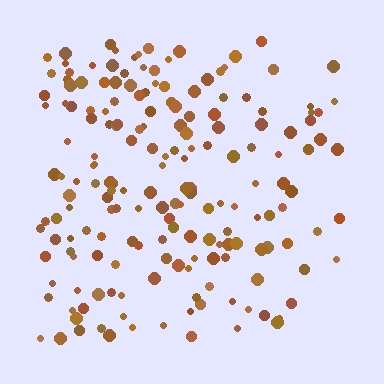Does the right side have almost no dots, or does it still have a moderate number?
Still a moderate number, just noticeably fewer than the left.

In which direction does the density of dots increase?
From right to left, with the left side densest.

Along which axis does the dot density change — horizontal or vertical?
Horizontal.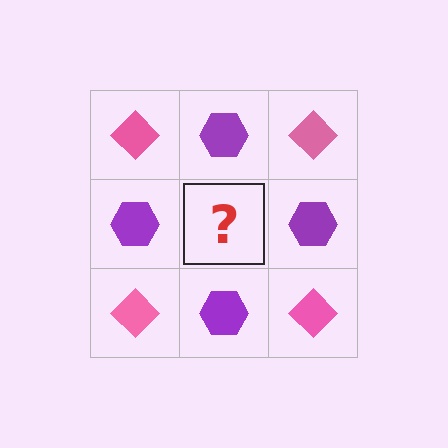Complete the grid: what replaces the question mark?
The question mark should be replaced with a pink diamond.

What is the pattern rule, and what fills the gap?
The rule is that it alternates pink diamond and purple hexagon in a checkerboard pattern. The gap should be filled with a pink diamond.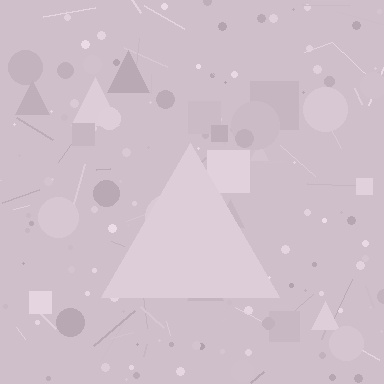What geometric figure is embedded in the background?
A triangle is embedded in the background.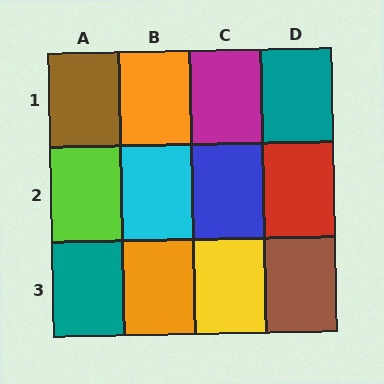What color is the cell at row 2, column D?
Red.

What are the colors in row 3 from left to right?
Teal, orange, yellow, brown.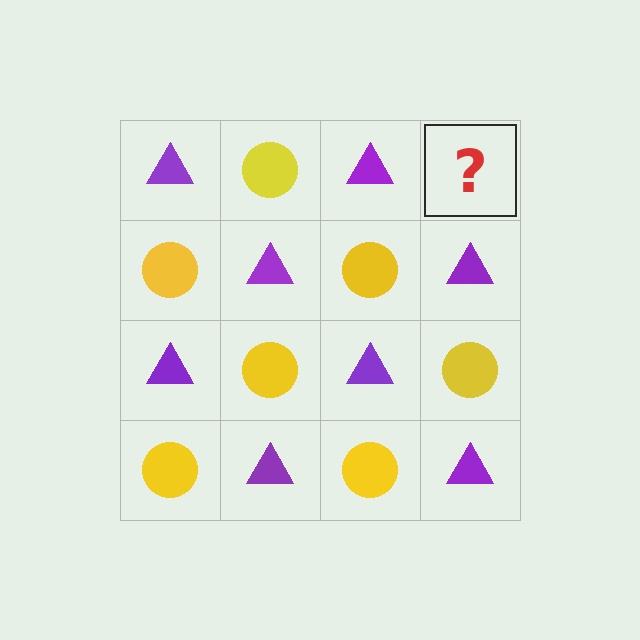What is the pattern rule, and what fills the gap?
The rule is that it alternates purple triangle and yellow circle in a checkerboard pattern. The gap should be filled with a yellow circle.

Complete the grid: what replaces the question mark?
The question mark should be replaced with a yellow circle.